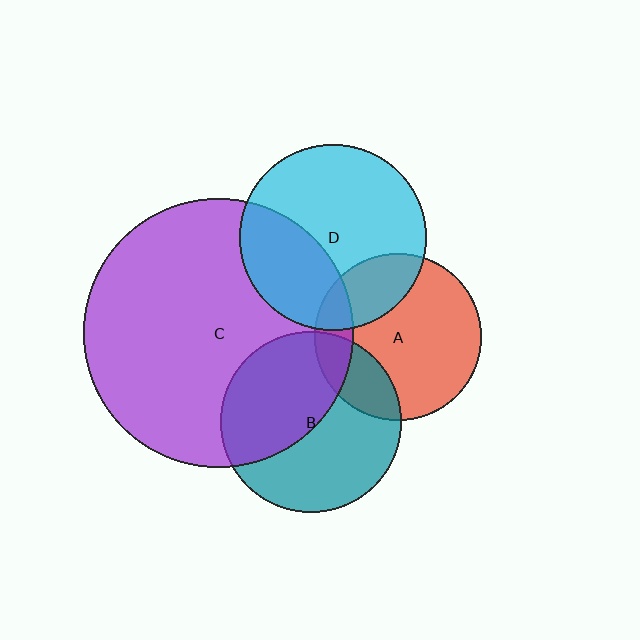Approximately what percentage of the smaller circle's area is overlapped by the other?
Approximately 15%.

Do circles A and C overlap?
Yes.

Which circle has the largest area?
Circle C (purple).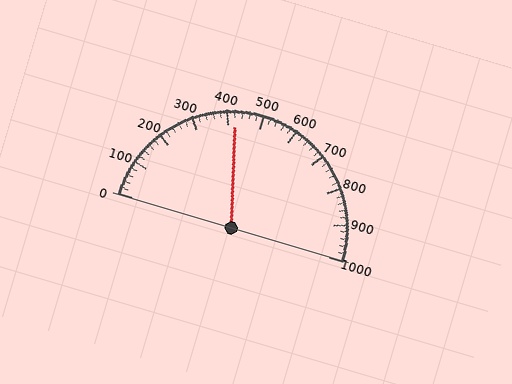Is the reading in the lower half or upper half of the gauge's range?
The reading is in the lower half of the range (0 to 1000).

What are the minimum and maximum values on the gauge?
The gauge ranges from 0 to 1000.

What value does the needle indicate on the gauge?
The needle indicates approximately 420.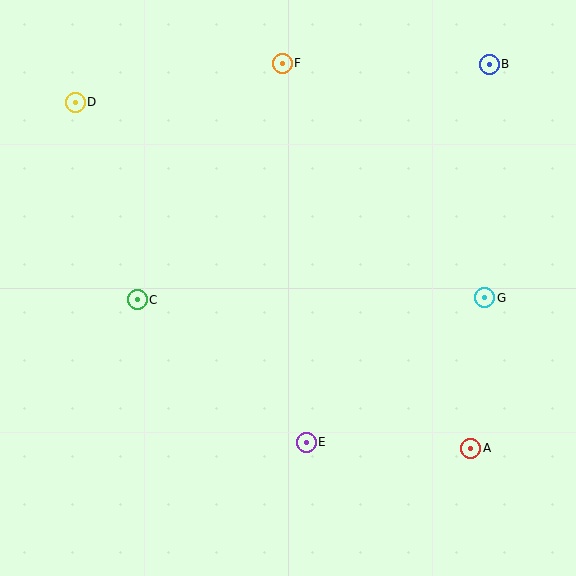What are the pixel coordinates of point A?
Point A is at (471, 448).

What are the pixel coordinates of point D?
Point D is at (75, 102).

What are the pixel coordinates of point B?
Point B is at (489, 64).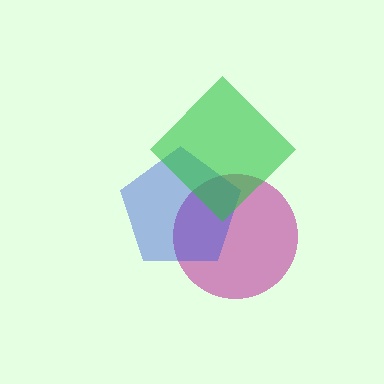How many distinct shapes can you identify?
There are 3 distinct shapes: a magenta circle, a blue pentagon, a green diamond.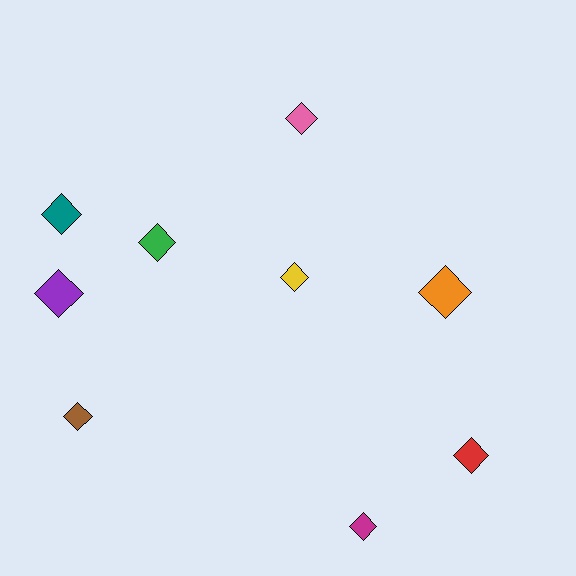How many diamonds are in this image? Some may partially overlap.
There are 9 diamonds.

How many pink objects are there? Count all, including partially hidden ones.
There is 1 pink object.